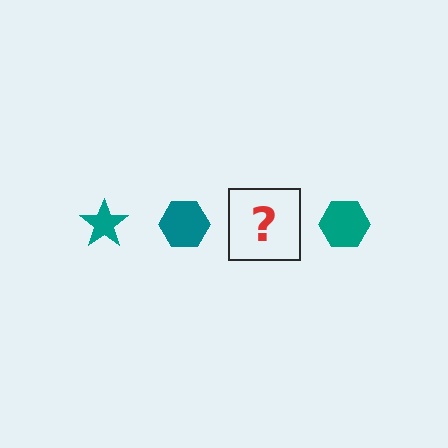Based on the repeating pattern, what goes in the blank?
The blank should be a teal star.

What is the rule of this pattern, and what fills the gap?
The rule is that the pattern cycles through star, hexagon shapes in teal. The gap should be filled with a teal star.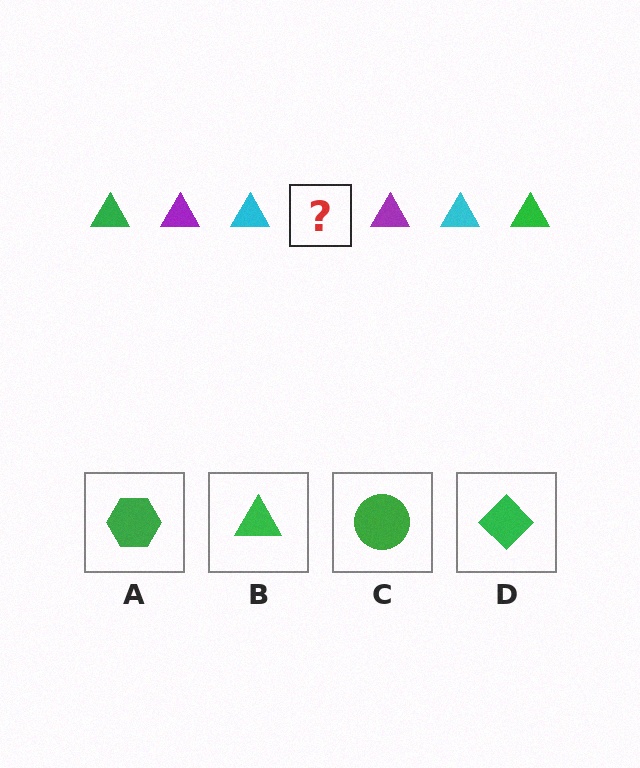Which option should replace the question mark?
Option B.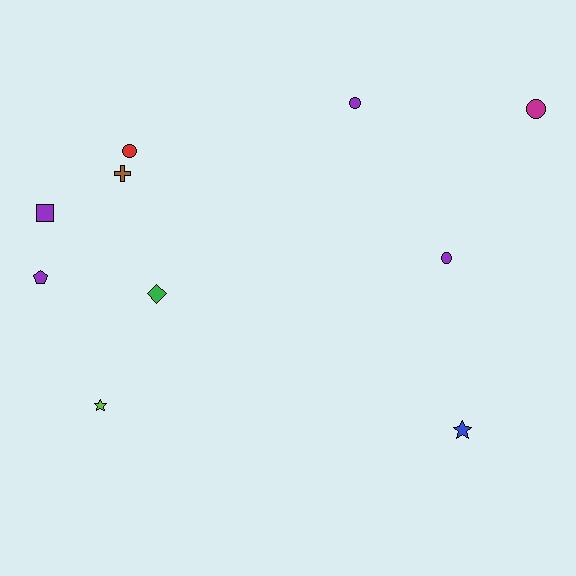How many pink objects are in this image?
There are no pink objects.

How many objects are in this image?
There are 10 objects.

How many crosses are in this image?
There is 1 cross.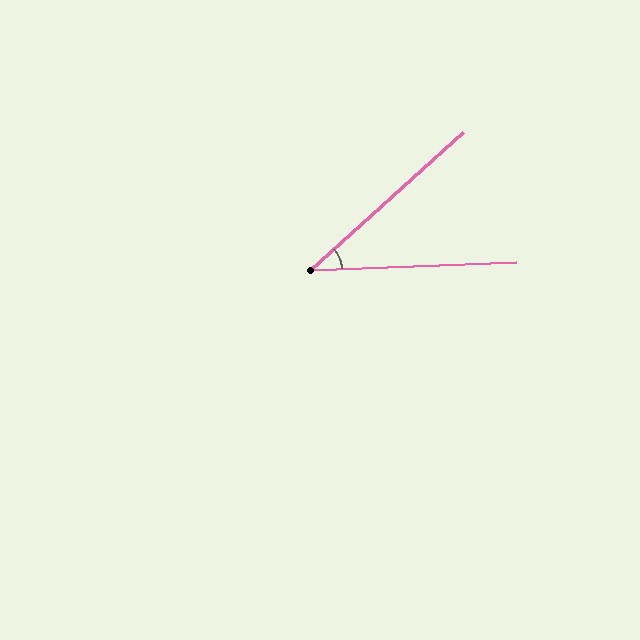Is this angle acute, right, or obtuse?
It is acute.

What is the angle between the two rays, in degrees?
Approximately 40 degrees.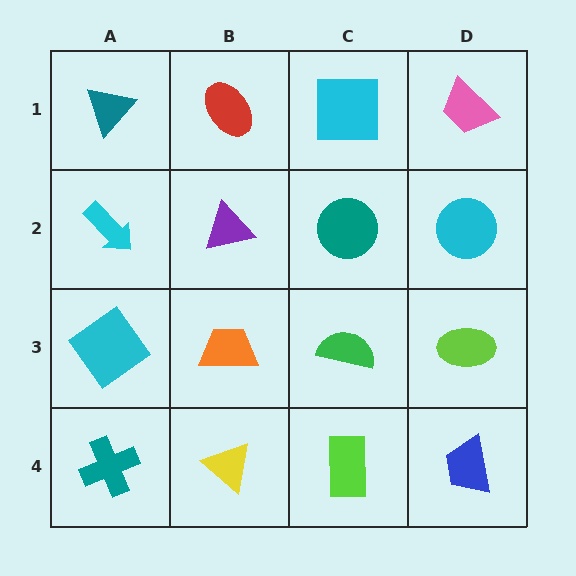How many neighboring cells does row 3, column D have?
3.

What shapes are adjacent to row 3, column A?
A cyan arrow (row 2, column A), a teal cross (row 4, column A), an orange trapezoid (row 3, column B).